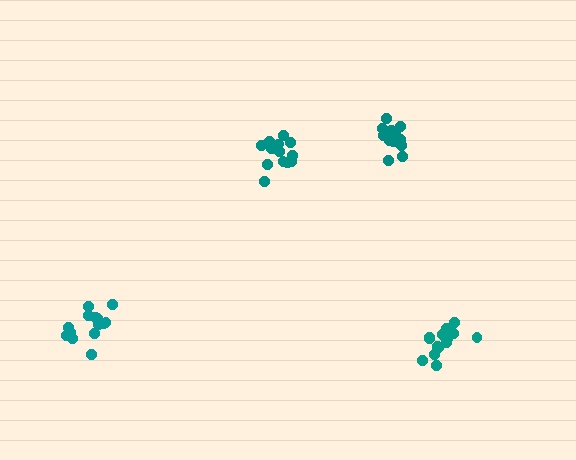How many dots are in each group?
Group 1: 16 dots, Group 2: 15 dots, Group 3: 14 dots, Group 4: 13 dots (58 total).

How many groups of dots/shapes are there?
There are 4 groups.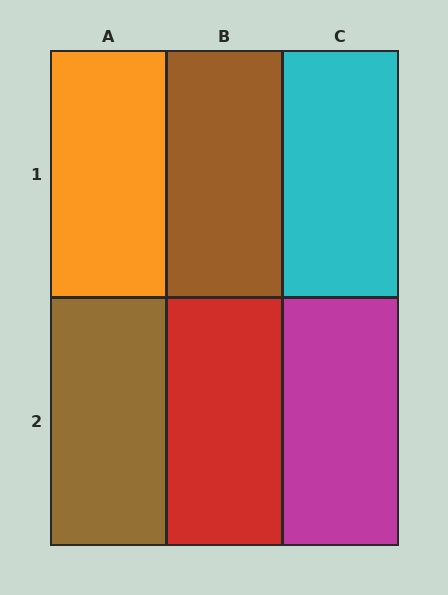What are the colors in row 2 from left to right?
Brown, red, magenta.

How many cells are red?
1 cell is red.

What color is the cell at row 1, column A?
Orange.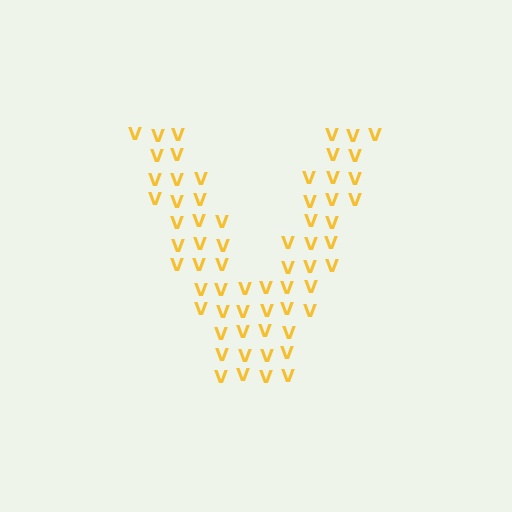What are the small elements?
The small elements are letter V's.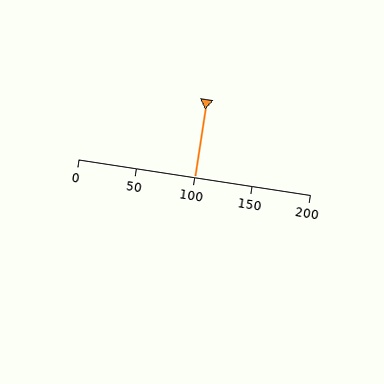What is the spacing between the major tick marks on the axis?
The major ticks are spaced 50 apart.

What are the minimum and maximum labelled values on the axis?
The axis runs from 0 to 200.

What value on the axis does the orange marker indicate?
The marker indicates approximately 100.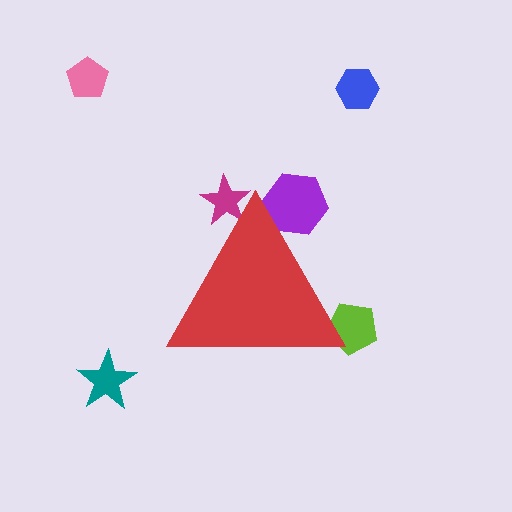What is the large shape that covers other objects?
A red triangle.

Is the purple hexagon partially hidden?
Yes, the purple hexagon is partially hidden behind the red triangle.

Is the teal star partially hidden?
No, the teal star is fully visible.